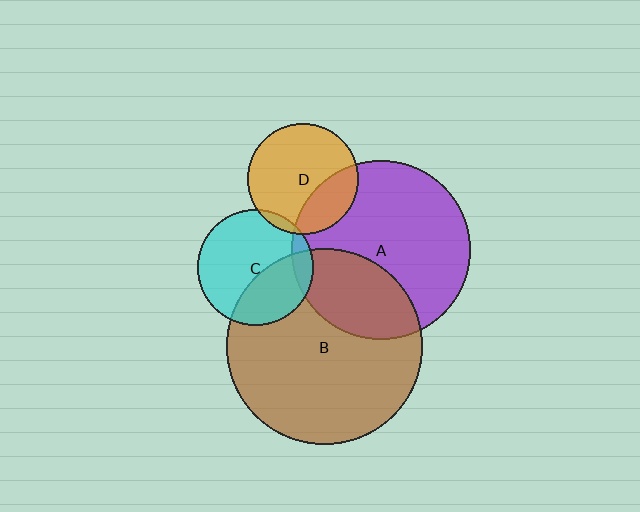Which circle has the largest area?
Circle B (brown).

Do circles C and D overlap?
Yes.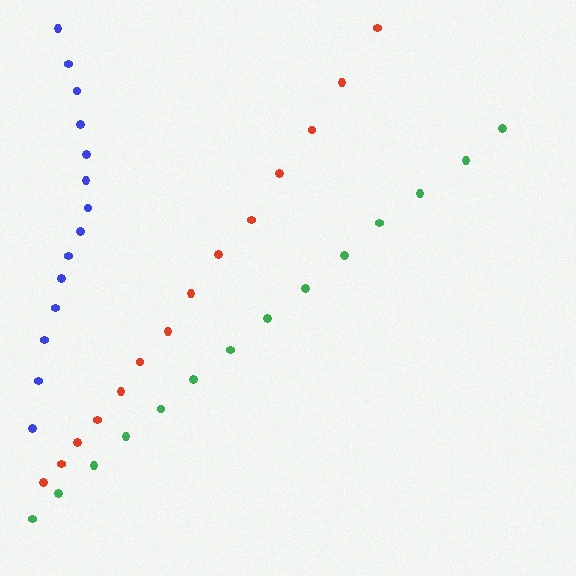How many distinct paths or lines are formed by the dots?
There are 3 distinct paths.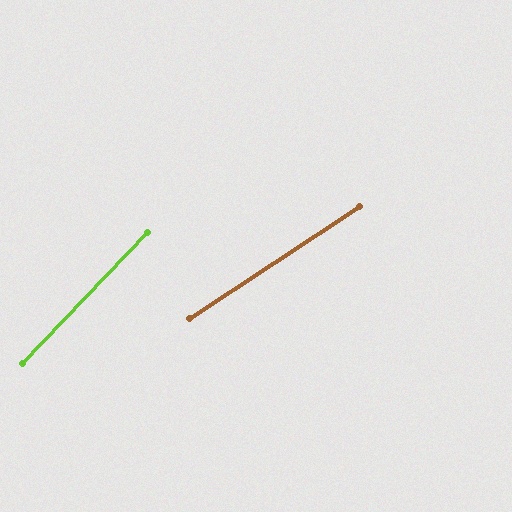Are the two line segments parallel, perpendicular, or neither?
Neither parallel nor perpendicular — they differ by about 13°.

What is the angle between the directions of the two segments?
Approximately 13 degrees.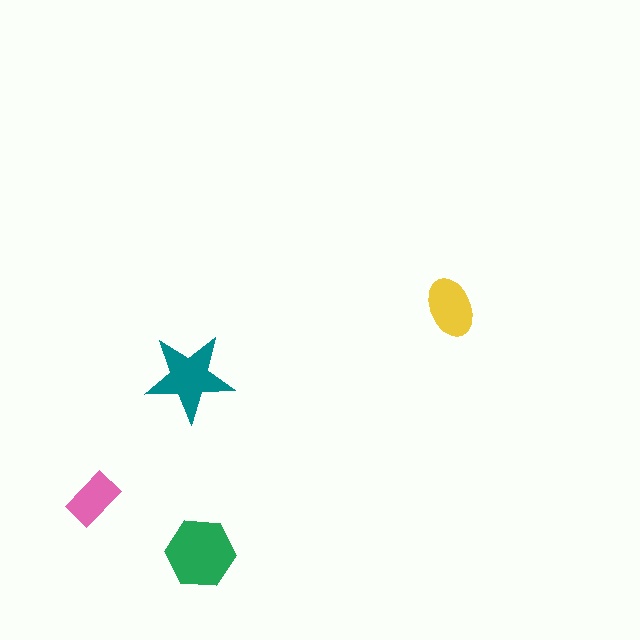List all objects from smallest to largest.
The pink rectangle, the yellow ellipse, the teal star, the green hexagon.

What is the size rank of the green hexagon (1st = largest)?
1st.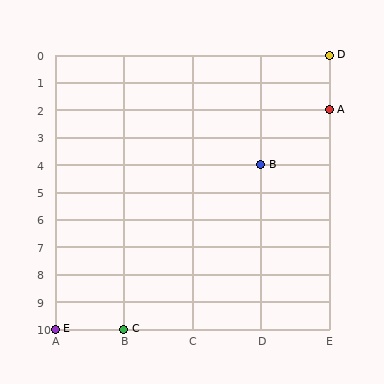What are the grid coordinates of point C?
Point C is at grid coordinates (B, 10).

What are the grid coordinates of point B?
Point B is at grid coordinates (D, 4).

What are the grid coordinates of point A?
Point A is at grid coordinates (E, 2).